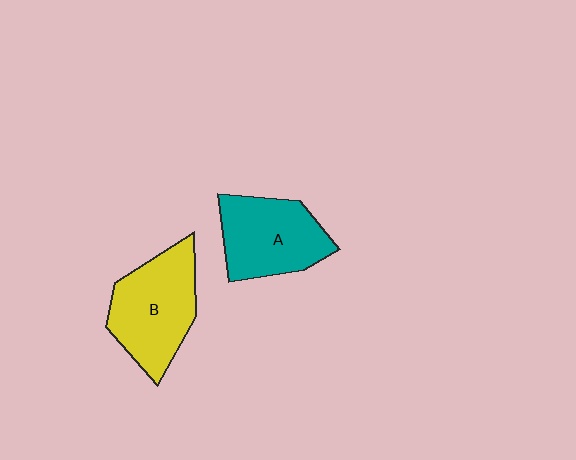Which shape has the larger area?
Shape B (yellow).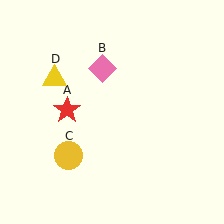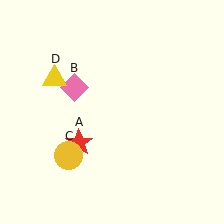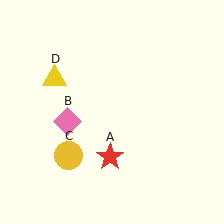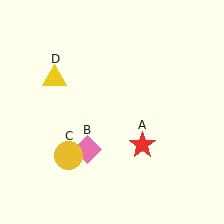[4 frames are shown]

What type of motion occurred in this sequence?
The red star (object A), pink diamond (object B) rotated counterclockwise around the center of the scene.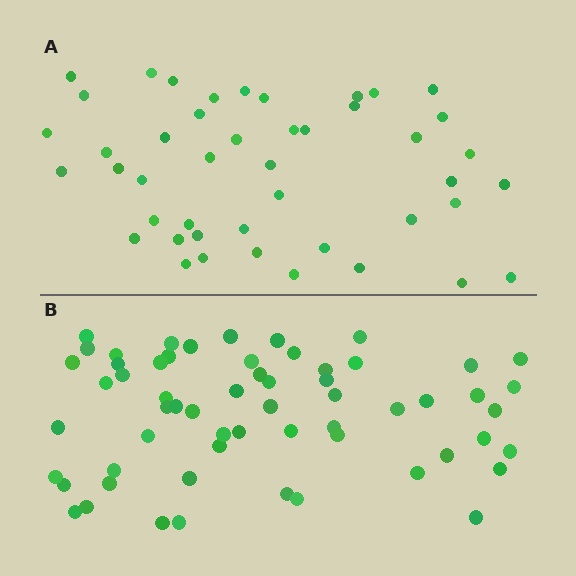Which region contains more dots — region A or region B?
Region B (the bottom region) has more dots.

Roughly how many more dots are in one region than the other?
Region B has approximately 15 more dots than region A.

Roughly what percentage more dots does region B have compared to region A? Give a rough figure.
About 35% more.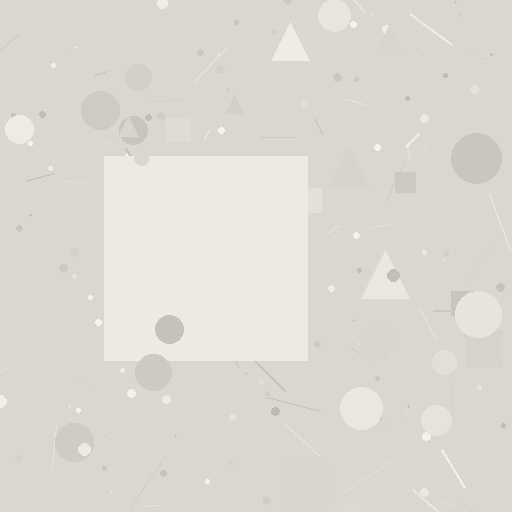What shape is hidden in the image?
A square is hidden in the image.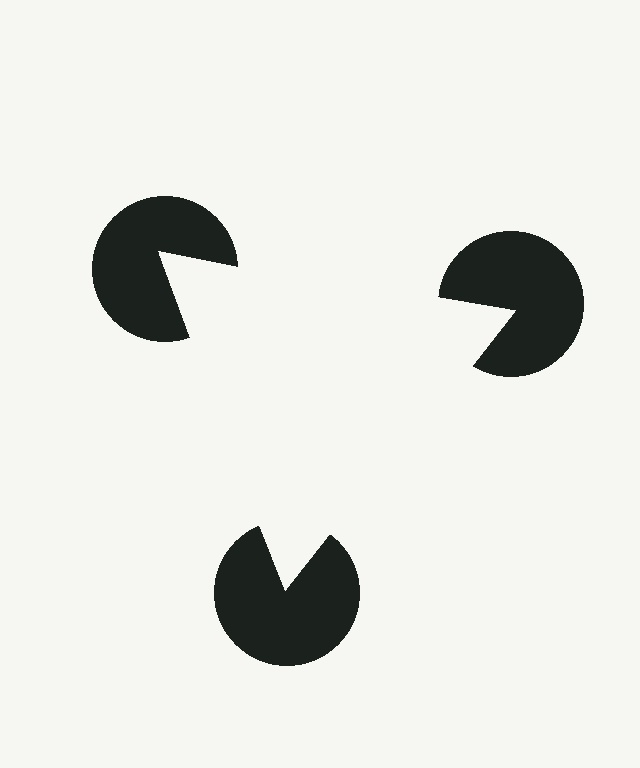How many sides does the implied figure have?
3 sides.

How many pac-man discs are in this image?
There are 3 — one at each vertex of the illusory triangle.